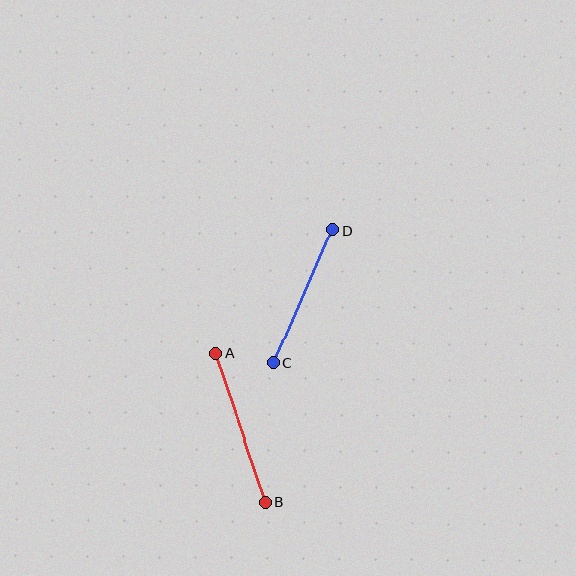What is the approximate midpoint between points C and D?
The midpoint is at approximately (303, 296) pixels.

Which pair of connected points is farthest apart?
Points A and B are farthest apart.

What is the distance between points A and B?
The distance is approximately 156 pixels.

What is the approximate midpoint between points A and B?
The midpoint is at approximately (241, 428) pixels.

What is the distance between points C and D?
The distance is approximately 145 pixels.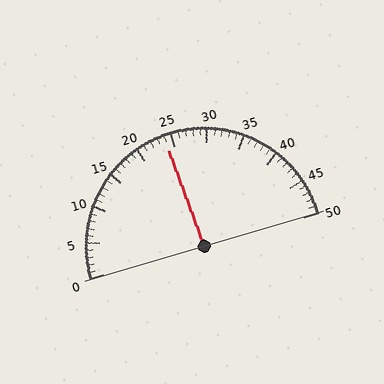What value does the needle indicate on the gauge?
The needle indicates approximately 24.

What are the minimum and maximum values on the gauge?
The gauge ranges from 0 to 50.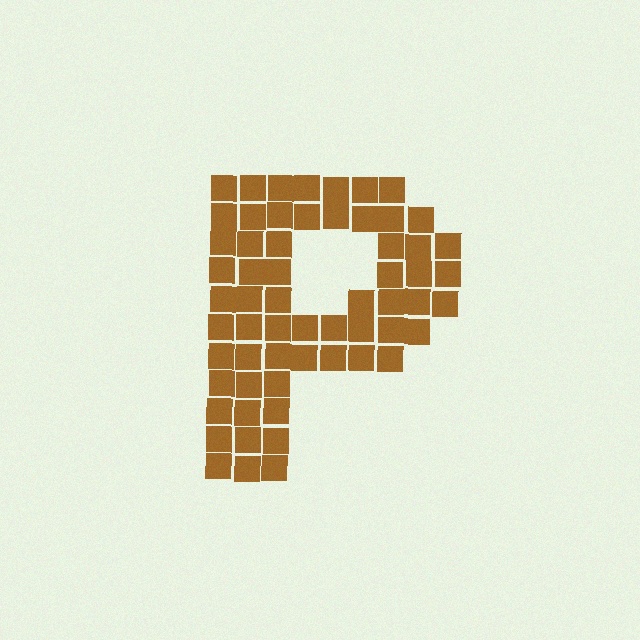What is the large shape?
The large shape is the letter P.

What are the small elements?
The small elements are squares.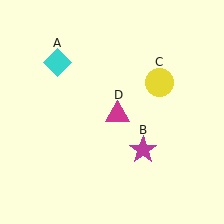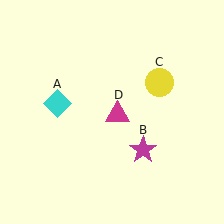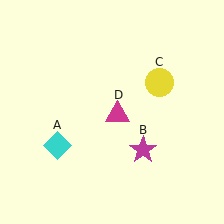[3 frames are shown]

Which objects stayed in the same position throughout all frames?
Magenta star (object B) and yellow circle (object C) and magenta triangle (object D) remained stationary.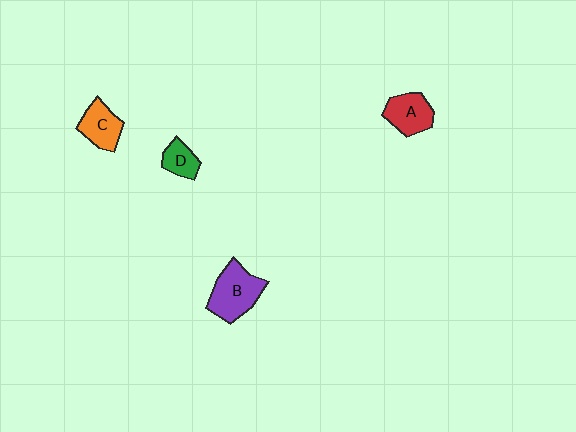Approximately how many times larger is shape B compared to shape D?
Approximately 2.1 times.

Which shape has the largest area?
Shape B (purple).